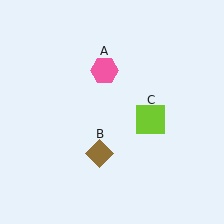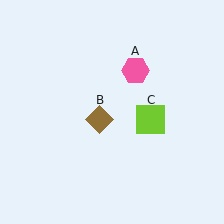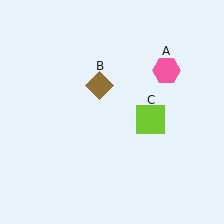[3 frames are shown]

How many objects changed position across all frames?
2 objects changed position: pink hexagon (object A), brown diamond (object B).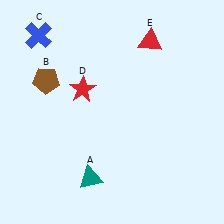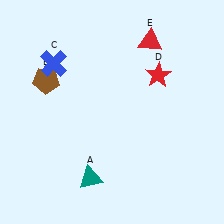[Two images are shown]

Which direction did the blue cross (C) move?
The blue cross (C) moved down.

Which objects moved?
The objects that moved are: the blue cross (C), the red star (D).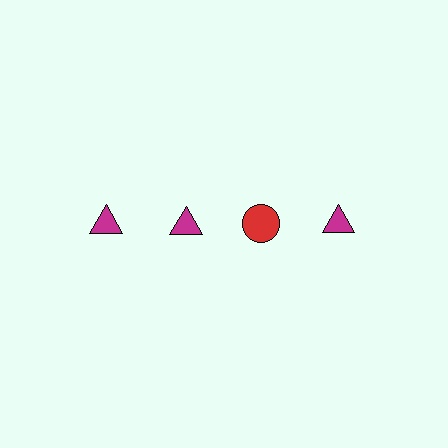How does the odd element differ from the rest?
It differs in both color (red instead of magenta) and shape (circle instead of triangle).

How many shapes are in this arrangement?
There are 4 shapes arranged in a grid pattern.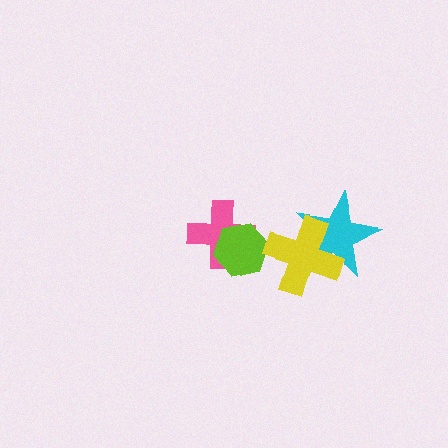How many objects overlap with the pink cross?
1 object overlaps with the pink cross.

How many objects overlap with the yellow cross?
1 object overlaps with the yellow cross.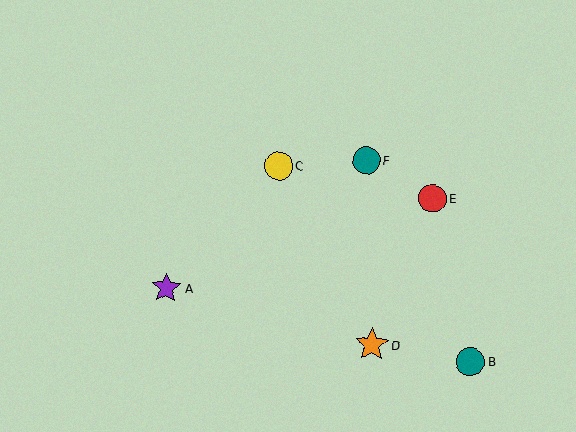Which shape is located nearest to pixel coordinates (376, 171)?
The teal circle (labeled F) at (366, 161) is nearest to that location.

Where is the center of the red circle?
The center of the red circle is at (432, 198).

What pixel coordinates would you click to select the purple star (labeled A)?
Click at (166, 288) to select the purple star A.